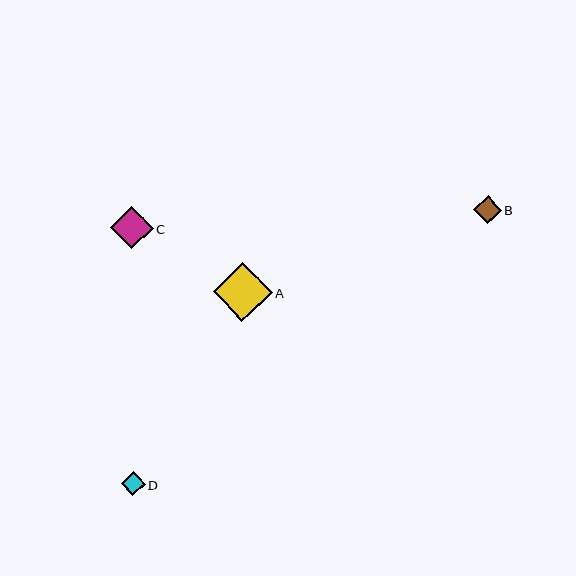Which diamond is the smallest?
Diamond D is the smallest with a size of approximately 24 pixels.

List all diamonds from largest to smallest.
From largest to smallest: A, C, B, D.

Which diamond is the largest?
Diamond A is the largest with a size of approximately 59 pixels.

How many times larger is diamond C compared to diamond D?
Diamond C is approximately 1.8 times the size of diamond D.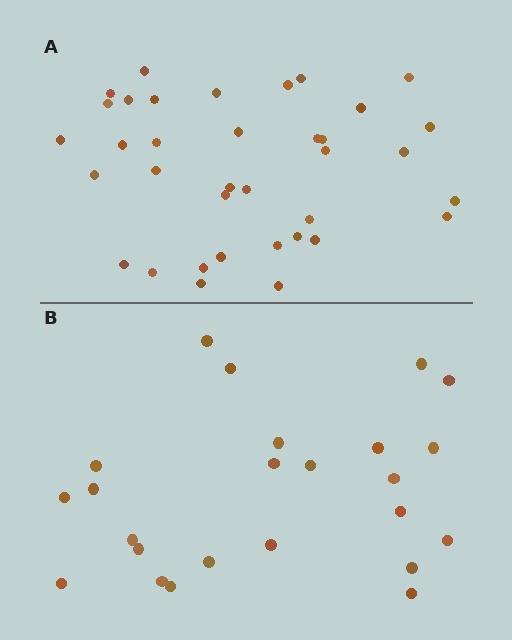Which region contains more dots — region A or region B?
Region A (the top region) has more dots.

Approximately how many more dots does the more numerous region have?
Region A has roughly 12 or so more dots than region B.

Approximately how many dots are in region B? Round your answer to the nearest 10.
About 20 dots. (The exact count is 24, which rounds to 20.)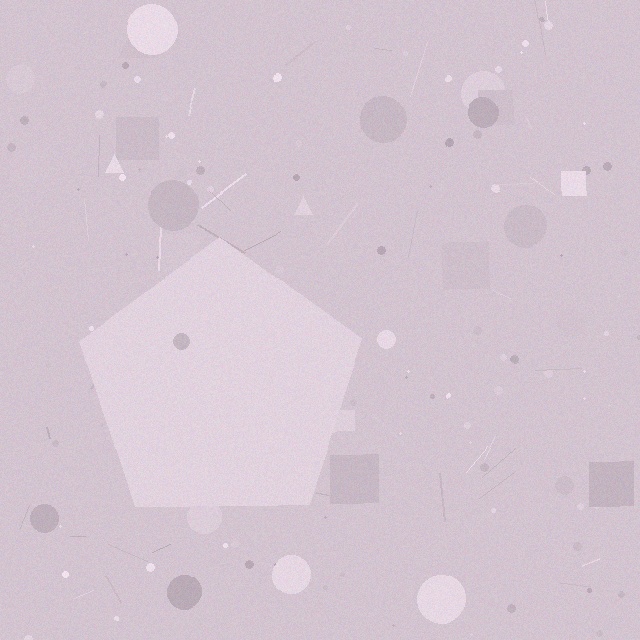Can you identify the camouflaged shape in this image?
The camouflaged shape is a pentagon.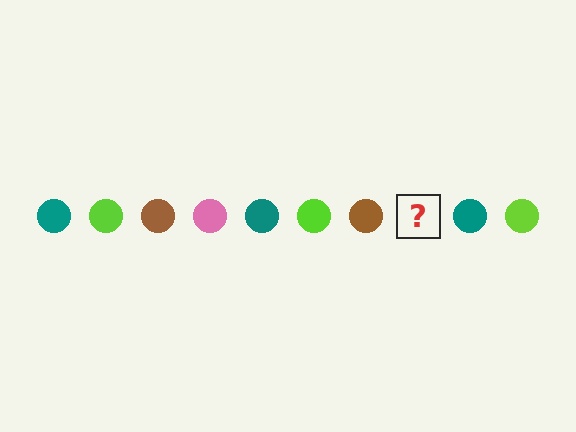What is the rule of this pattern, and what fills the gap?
The rule is that the pattern cycles through teal, lime, brown, pink circles. The gap should be filled with a pink circle.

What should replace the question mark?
The question mark should be replaced with a pink circle.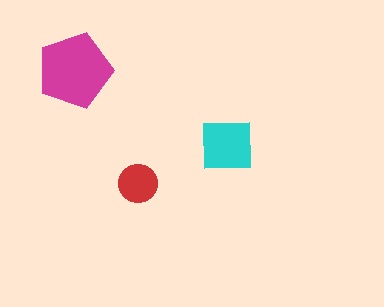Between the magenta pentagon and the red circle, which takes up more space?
The magenta pentagon.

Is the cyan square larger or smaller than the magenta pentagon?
Smaller.